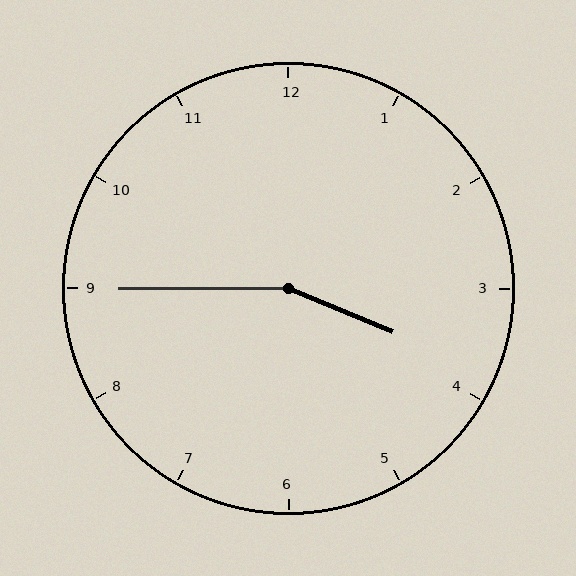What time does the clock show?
3:45.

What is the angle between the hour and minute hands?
Approximately 158 degrees.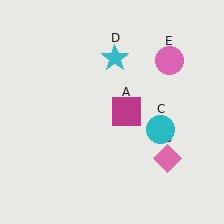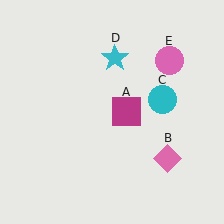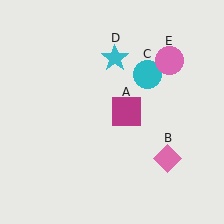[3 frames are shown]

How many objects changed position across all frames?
1 object changed position: cyan circle (object C).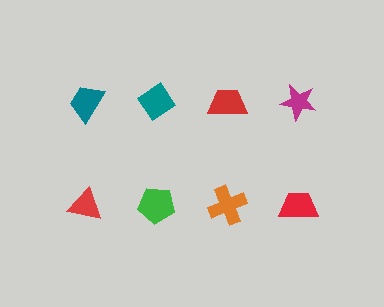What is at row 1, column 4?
A magenta star.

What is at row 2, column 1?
A red triangle.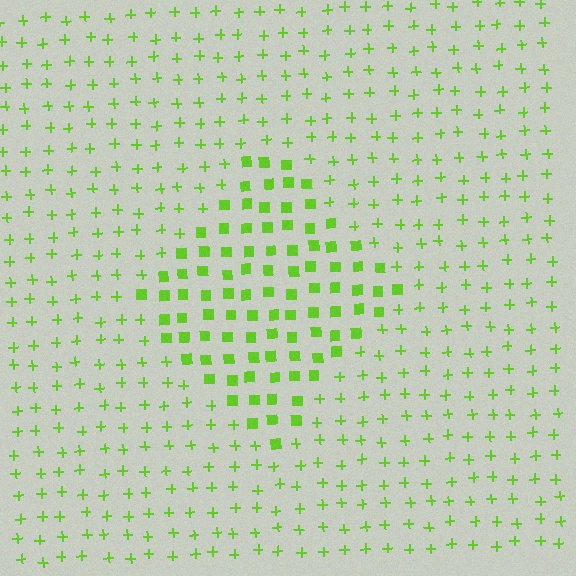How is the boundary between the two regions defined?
The boundary is defined by a change in element shape: squares inside vs. plus signs outside. All elements share the same color and spacing.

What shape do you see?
I see a diamond.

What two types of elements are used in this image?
The image uses squares inside the diamond region and plus signs outside it.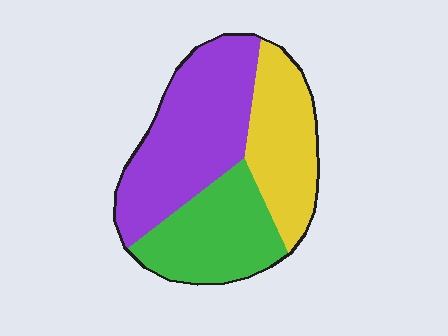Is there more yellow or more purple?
Purple.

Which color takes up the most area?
Purple, at roughly 45%.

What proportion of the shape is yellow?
Yellow takes up between a quarter and a half of the shape.